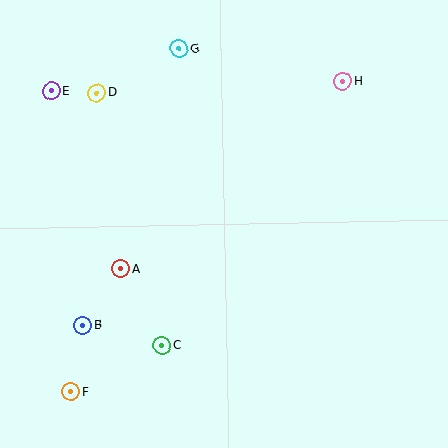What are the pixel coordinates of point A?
Point A is at (121, 269).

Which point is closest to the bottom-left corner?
Point F is closest to the bottom-left corner.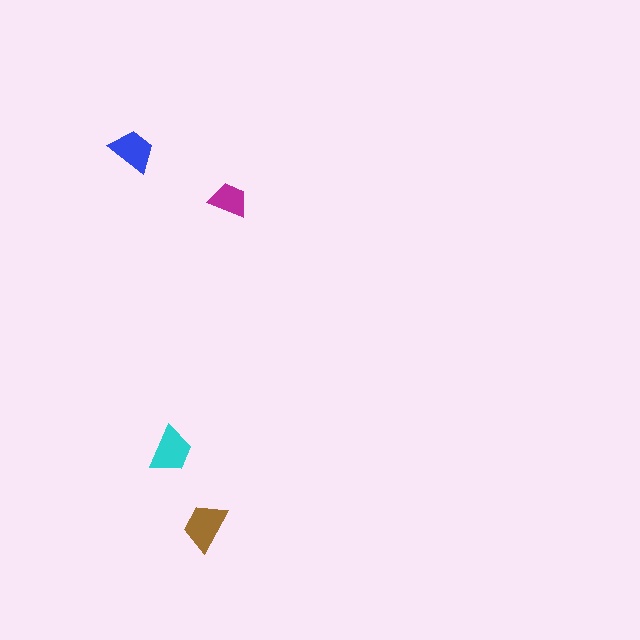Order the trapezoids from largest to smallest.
the brown one, the cyan one, the blue one, the magenta one.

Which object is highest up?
The blue trapezoid is topmost.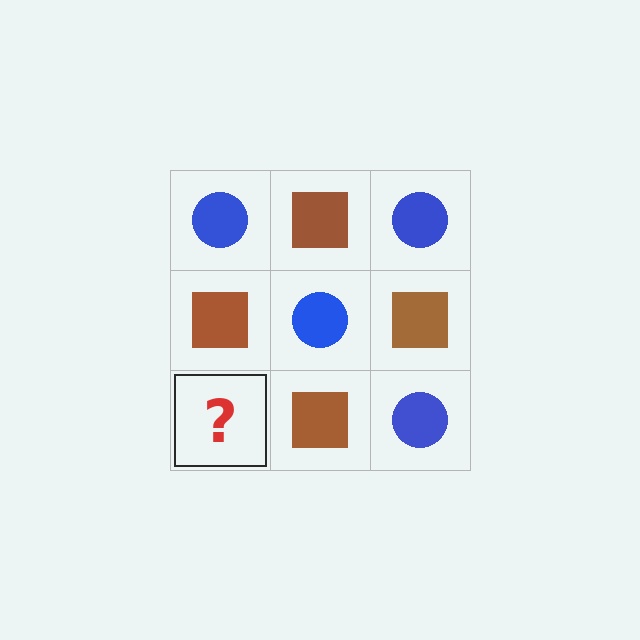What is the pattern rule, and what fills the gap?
The rule is that it alternates blue circle and brown square in a checkerboard pattern. The gap should be filled with a blue circle.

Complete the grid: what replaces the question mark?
The question mark should be replaced with a blue circle.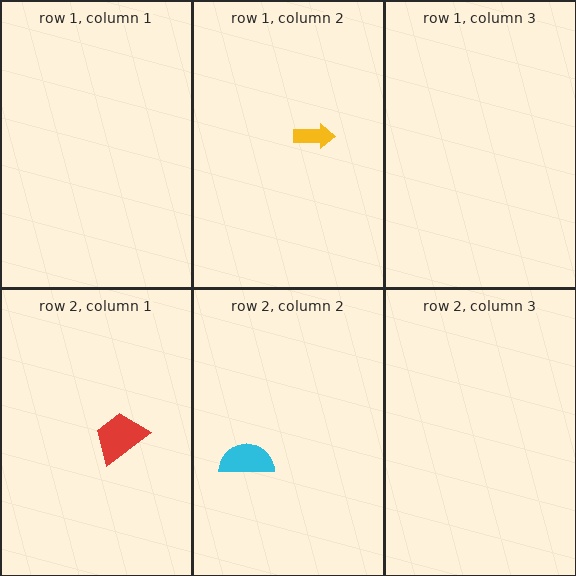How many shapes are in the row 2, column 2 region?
1.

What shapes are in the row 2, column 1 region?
The red trapezoid.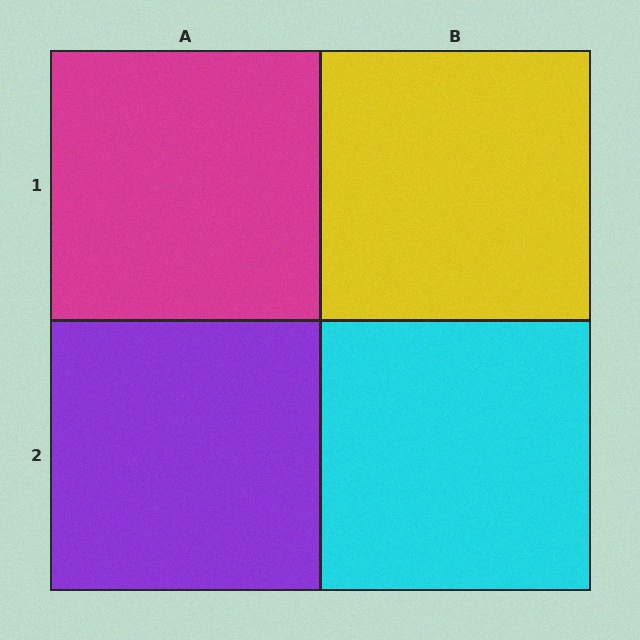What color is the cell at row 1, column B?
Yellow.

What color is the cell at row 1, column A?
Magenta.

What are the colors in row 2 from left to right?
Purple, cyan.